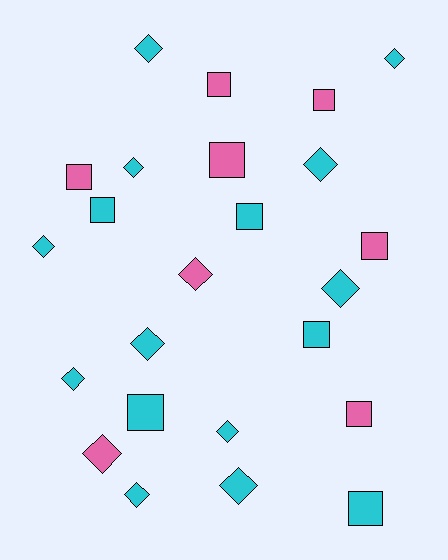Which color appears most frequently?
Cyan, with 16 objects.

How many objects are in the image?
There are 24 objects.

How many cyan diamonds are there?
There are 11 cyan diamonds.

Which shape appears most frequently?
Diamond, with 13 objects.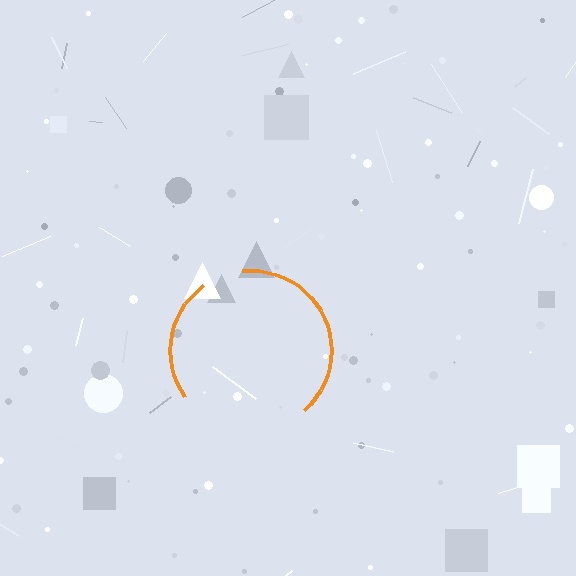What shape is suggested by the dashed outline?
The dashed outline suggests a circle.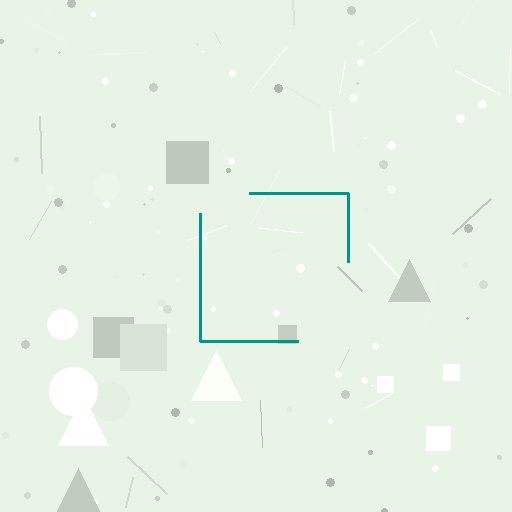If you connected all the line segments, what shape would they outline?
They would outline a square.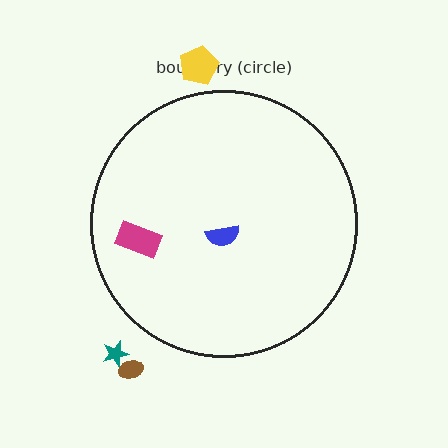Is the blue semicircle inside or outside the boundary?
Inside.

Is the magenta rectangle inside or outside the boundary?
Inside.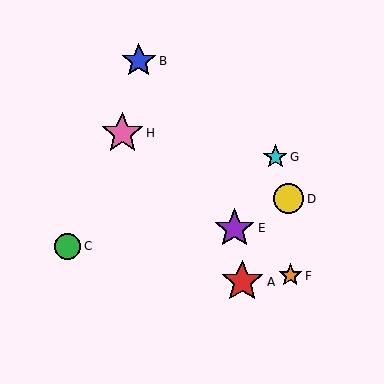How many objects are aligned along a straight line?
3 objects (E, F, H) are aligned along a straight line.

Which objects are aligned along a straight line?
Objects E, F, H are aligned along a straight line.